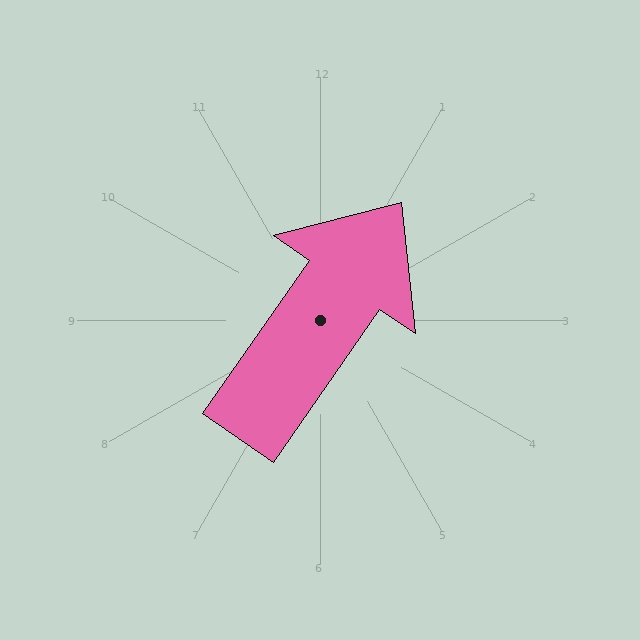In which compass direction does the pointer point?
Northeast.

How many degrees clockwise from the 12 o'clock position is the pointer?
Approximately 35 degrees.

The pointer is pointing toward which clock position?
Roughly 1 o'clock.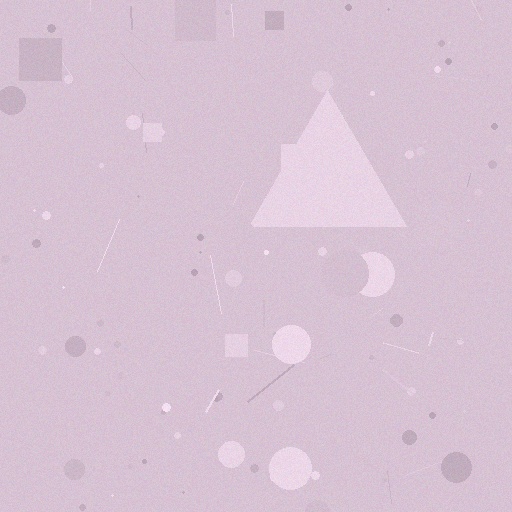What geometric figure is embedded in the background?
A triangle is embedded in the background.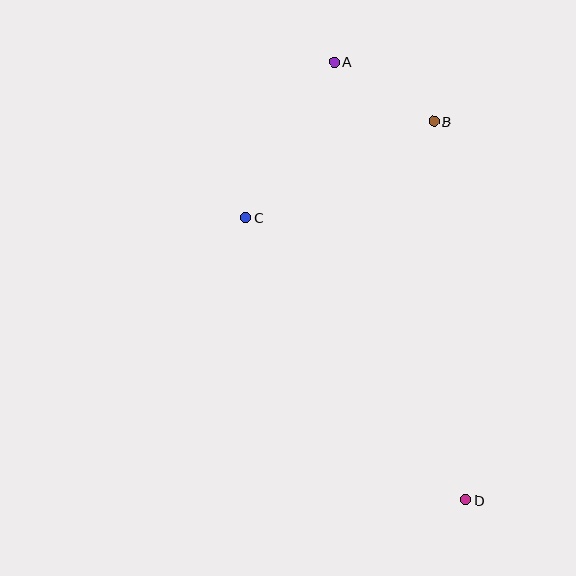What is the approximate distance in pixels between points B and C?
The distance between B and C is approximately 212 pixels.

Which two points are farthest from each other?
Points A and D are farthest from each other.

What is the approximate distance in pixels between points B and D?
The distance between B and D is approximately 380 pixels.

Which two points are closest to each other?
Points A and B are closest to each other.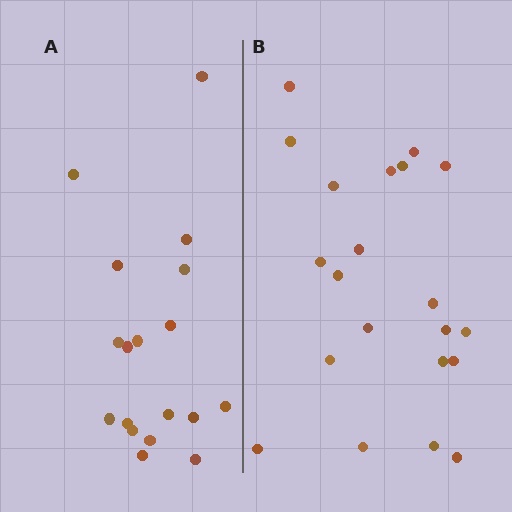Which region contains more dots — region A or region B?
Region B (the right region) has more dots.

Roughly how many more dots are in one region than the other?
Region B has just a few more — roughly 2 or 3 more dots than region A.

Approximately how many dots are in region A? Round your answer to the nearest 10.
About 20 dots. (The exact count is 18, which rounds to 20.)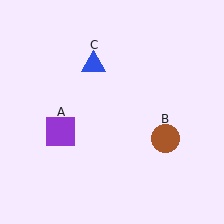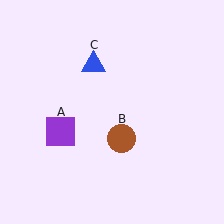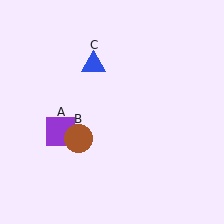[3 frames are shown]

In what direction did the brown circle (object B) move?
The brown circle (object B) moved left.